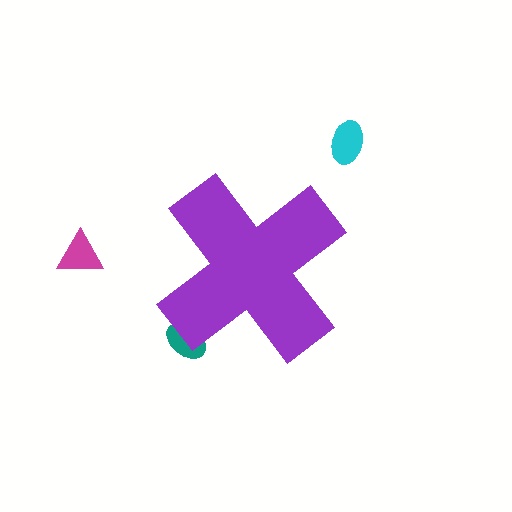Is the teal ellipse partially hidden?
Yes, the teal ellipse is partially hidden behind the purple cross.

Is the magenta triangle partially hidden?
No, the magenta triangle is fully visible.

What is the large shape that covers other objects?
A purple cross.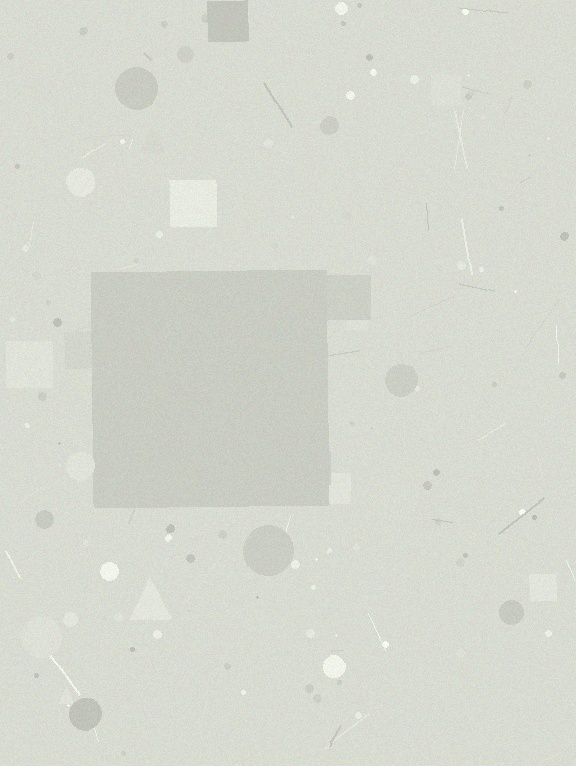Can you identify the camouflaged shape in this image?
The camouflaged shape is a square.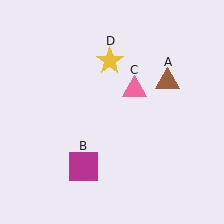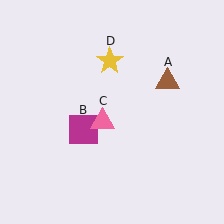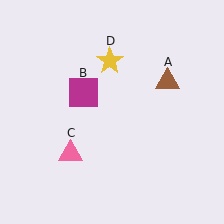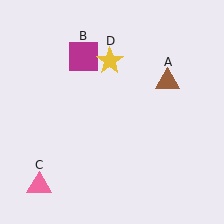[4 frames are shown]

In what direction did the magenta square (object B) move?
The magenta square (object B) moved up.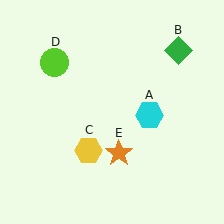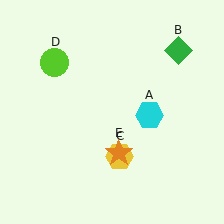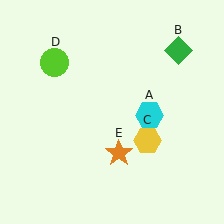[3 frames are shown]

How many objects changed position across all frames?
1 object changed position: yellow hexagon (object C).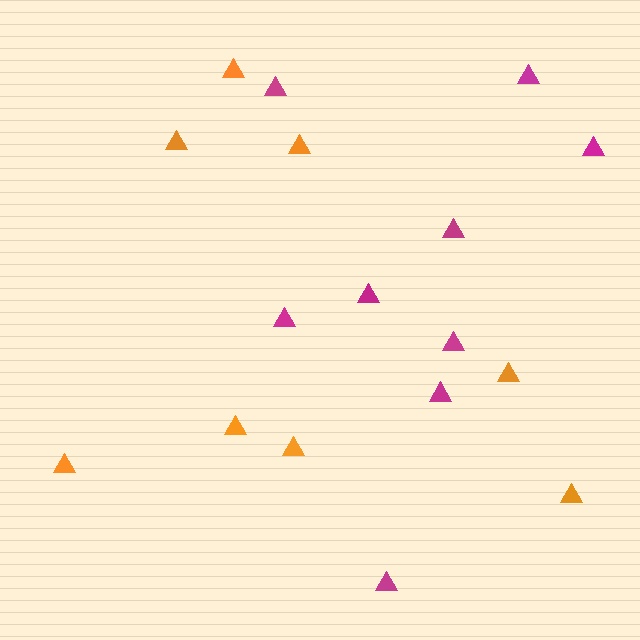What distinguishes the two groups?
There are 2 groups: one group of orange triangles (8) and one group of magenta triangles (9).